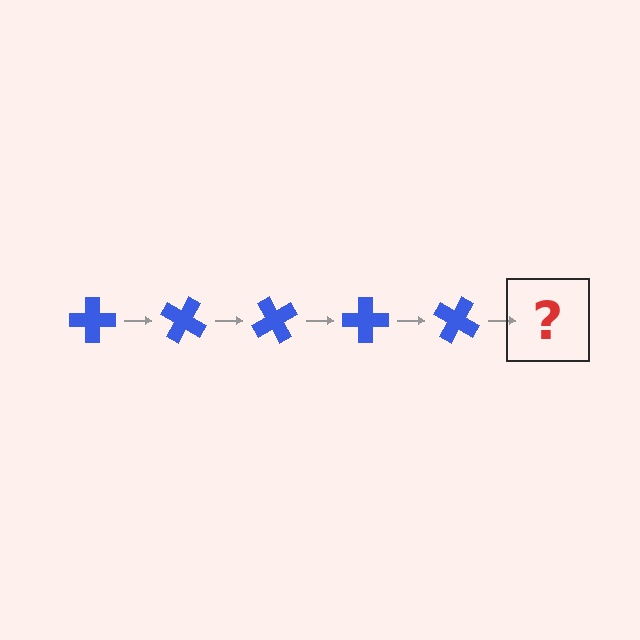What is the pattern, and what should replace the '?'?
The pattern is that the cross rotates 30 degrees each step. The '?' should be a blue cross rotated 150 degrees.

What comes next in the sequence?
The next element should be a blue cross rotated 150 degrees.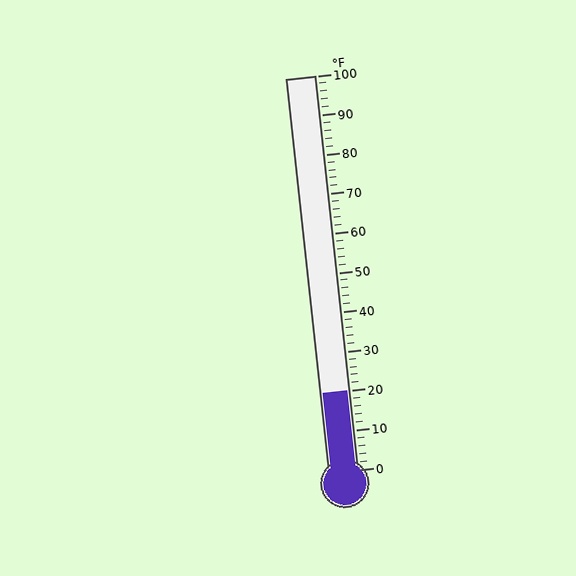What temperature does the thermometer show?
The thermometer shows approximately 20°F.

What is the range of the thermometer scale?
The thermometer scale ranges from 0°F to 100°F.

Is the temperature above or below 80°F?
The temperature is below 80°F.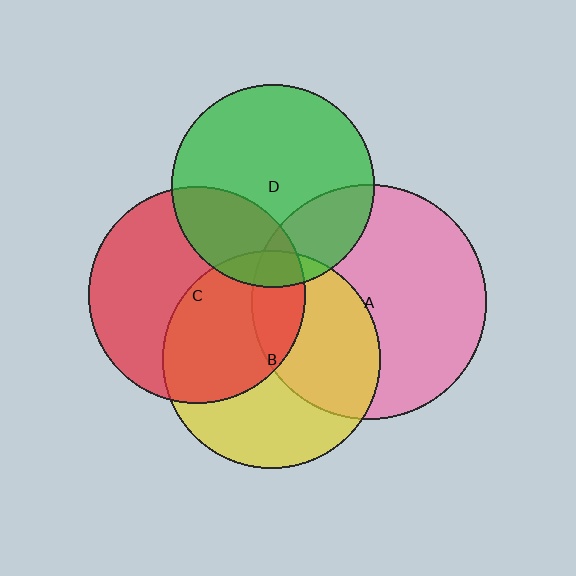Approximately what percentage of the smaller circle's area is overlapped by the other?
Approximately 40%.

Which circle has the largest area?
Circle A (pink).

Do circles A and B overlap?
Yes.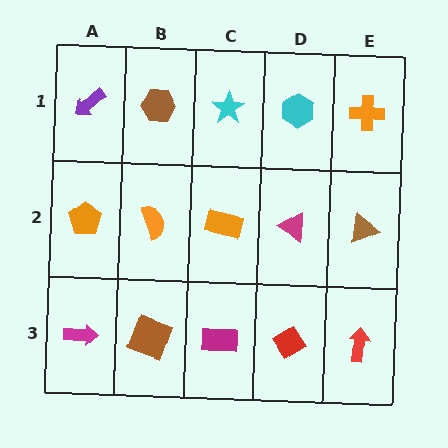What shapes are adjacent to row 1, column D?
A magenta triangle (row 2, column D), a cyan star (row 1, column C), an orange cross (row 1, column E).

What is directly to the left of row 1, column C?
A brown hexagon.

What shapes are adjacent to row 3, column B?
An orange semicircle (row 2, column B), a magenta arrow (row 3, column A), a magenta rectangle (row 3, column C).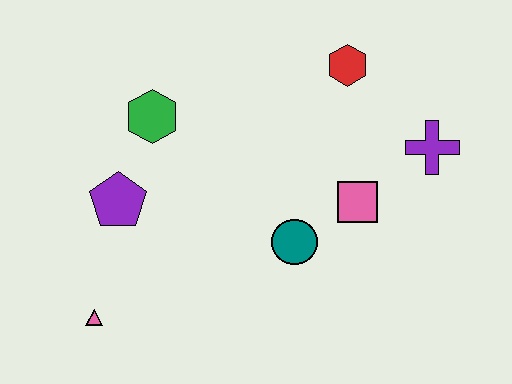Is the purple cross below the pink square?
No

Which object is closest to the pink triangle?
The purple pentagon is closest to the pink triangle.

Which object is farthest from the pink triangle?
The purple cross is farthest from the pink triangle.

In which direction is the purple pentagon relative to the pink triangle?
The purple pentagon is above the pink triangle.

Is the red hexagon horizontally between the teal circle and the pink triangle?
No